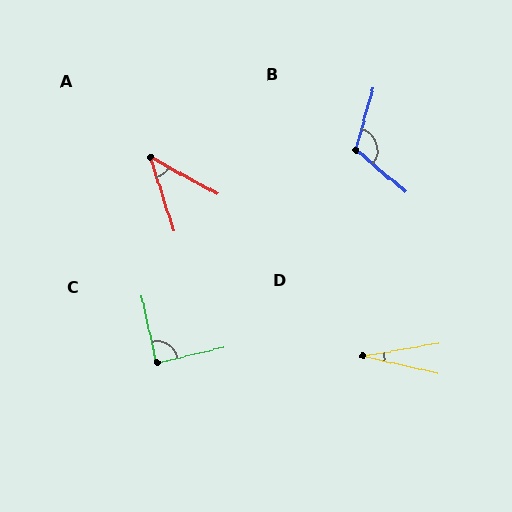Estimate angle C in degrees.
Approximately 90 degrees.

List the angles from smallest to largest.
D (23°), A (43°), C (90°), B (114°).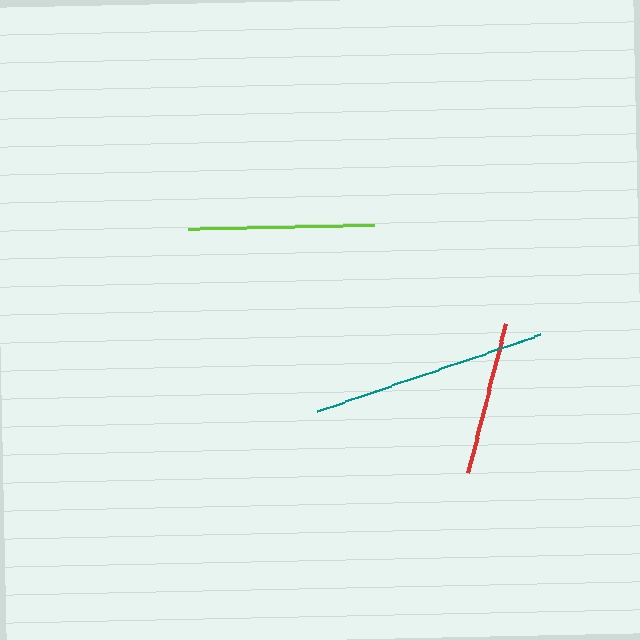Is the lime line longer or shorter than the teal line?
The teal line is longer than the lime line.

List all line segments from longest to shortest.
From longest to shortest: teal, lime, red.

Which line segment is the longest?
The teal line is the longest at approximately 236 pixels.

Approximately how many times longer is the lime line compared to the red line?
The lime line is approximately 1.2 times the length of the red line.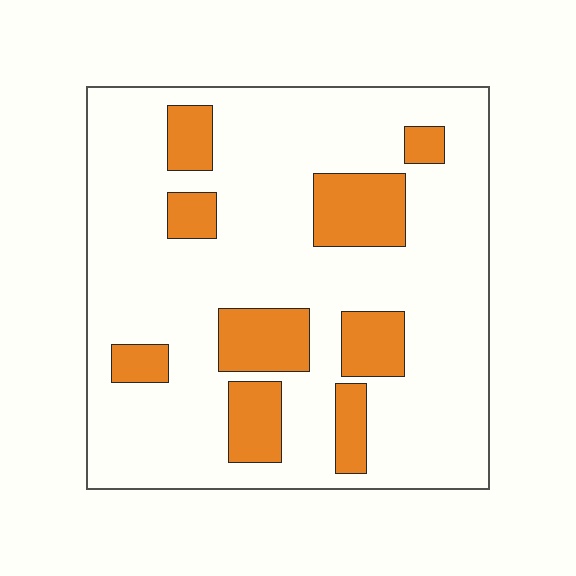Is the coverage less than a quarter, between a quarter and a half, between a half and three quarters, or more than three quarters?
Less than a quarter.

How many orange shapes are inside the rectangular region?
9.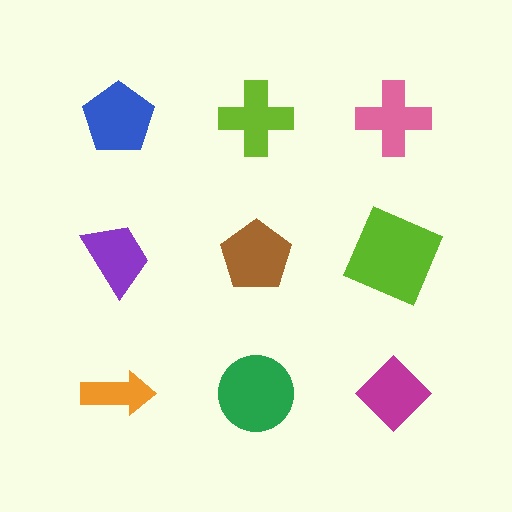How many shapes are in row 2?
3 shapes.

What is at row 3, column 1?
An orange arrow.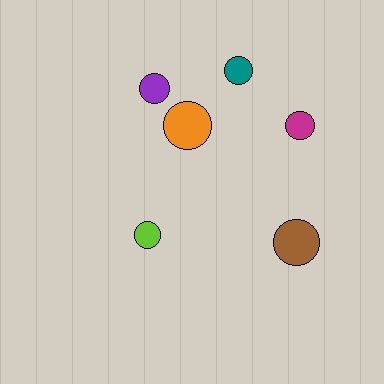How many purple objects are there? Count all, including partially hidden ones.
There is 1 purple object.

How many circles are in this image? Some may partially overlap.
There are 6 circles.